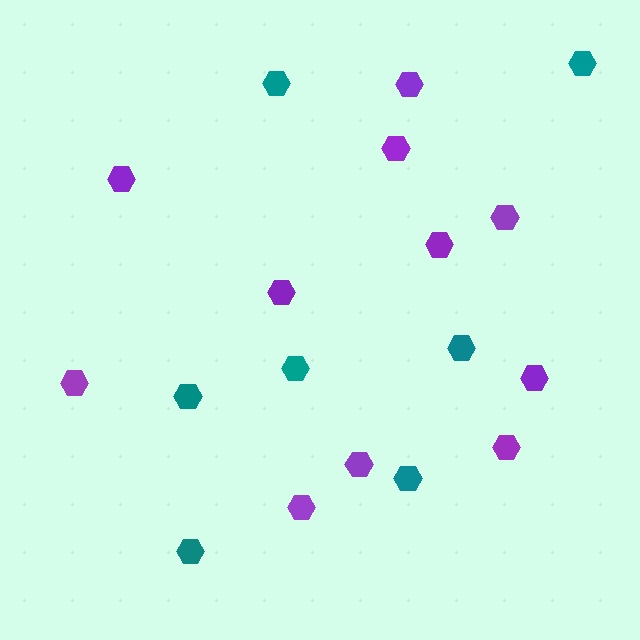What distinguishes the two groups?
There are 2 groups: one group of purple hexagons (11) and one group of teal hexagons (7).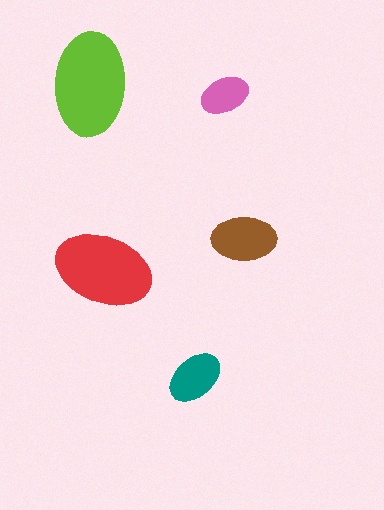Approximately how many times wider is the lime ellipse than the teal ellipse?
About 2 times wider.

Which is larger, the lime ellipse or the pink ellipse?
The lime one.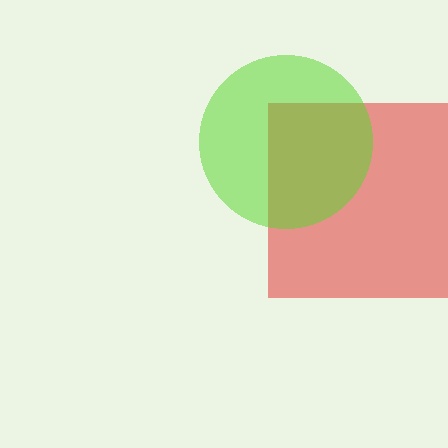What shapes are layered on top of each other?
The layered shapes are: a red square, a lime circle.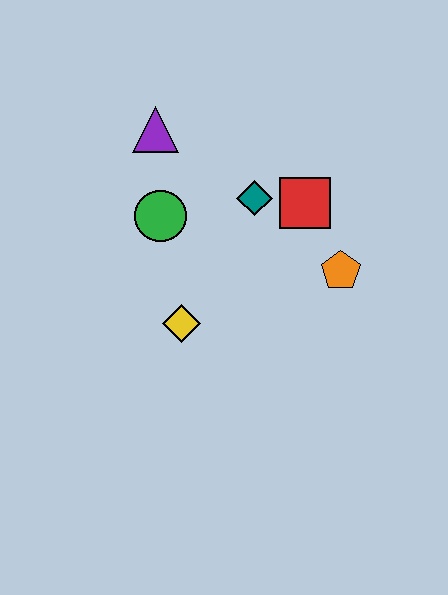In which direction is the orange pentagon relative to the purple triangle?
The orange pentagon is to the right of the purple triangle.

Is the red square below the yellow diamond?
No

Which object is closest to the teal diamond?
The red square is closest to the teal diamond.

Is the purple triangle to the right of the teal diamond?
No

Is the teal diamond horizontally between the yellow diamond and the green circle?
No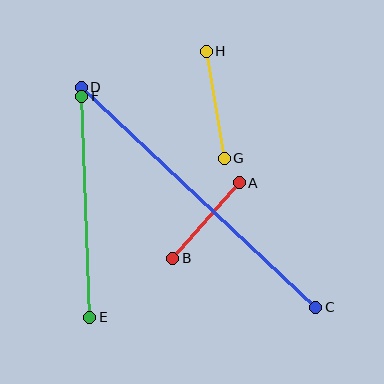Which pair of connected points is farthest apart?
Points C and D are farthest apart.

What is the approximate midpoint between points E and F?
The midpoint is at approximately (86, 207) pixels.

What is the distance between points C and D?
The distance is approximately 322 pixels.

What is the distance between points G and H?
The distance is approximately 108 pixels.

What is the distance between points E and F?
The distance is approximately 221 pixels.